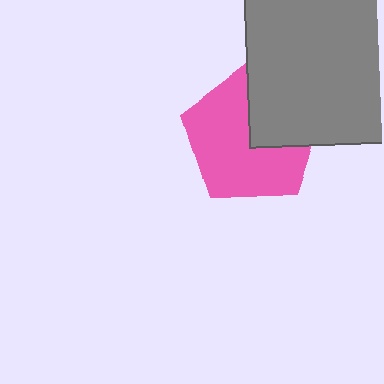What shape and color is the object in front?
The object in front is a gray square.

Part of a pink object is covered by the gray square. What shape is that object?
It is a pentagon.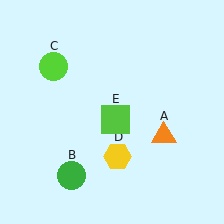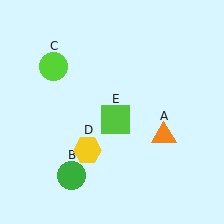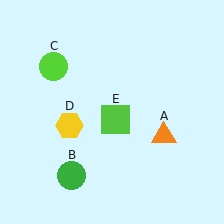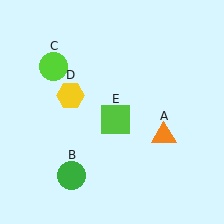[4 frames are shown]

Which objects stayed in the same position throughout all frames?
Orange triangle (object A) and green circle (object B) and lime circle (object C) and lime square (object E) remained stationary.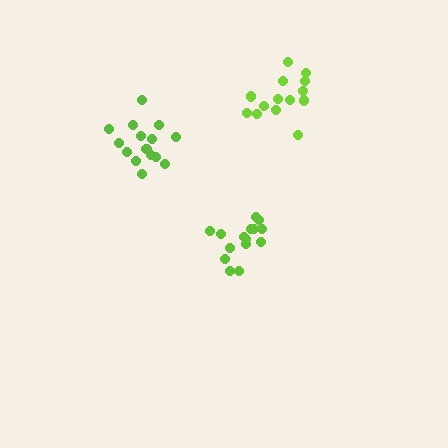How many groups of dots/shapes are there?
There are 3 groups.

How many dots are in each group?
Group 1: 15 dots, Group 2: 14 dots, Group 3: 17 dots (46 total).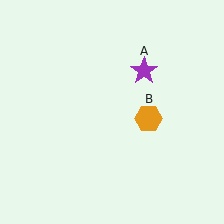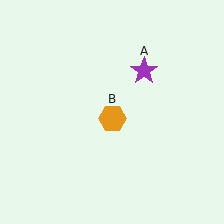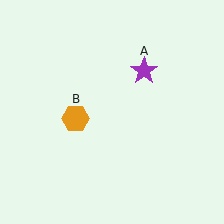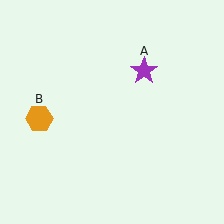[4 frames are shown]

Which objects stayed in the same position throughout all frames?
Purple star (object A) remained stationary.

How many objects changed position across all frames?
1 object changed position: orange hexagon (object B).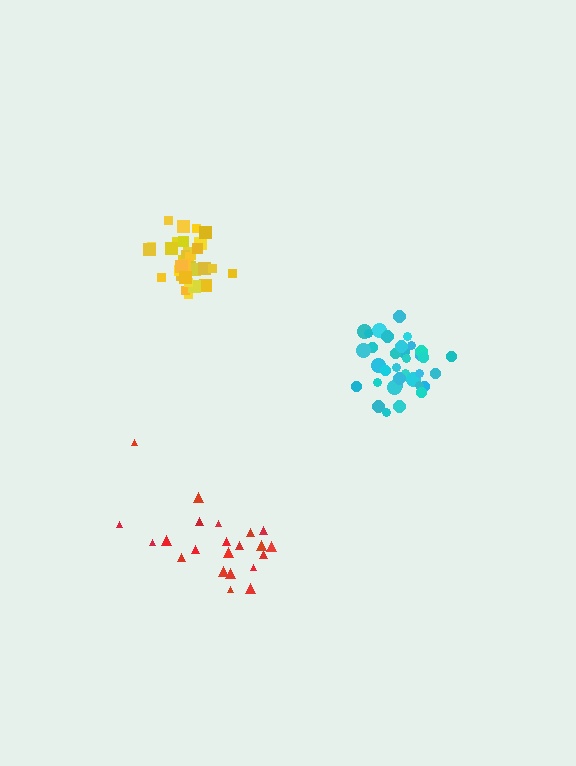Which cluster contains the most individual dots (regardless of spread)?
Cyan (35).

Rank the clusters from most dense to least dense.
yellow, cyan, red.